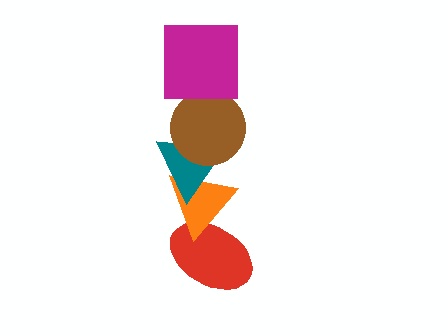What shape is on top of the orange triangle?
The teal triangle is on top of the orange triangle.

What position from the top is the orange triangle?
The orange triangle is 4th from the top.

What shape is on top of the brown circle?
The magenta square is on top of the brown circle.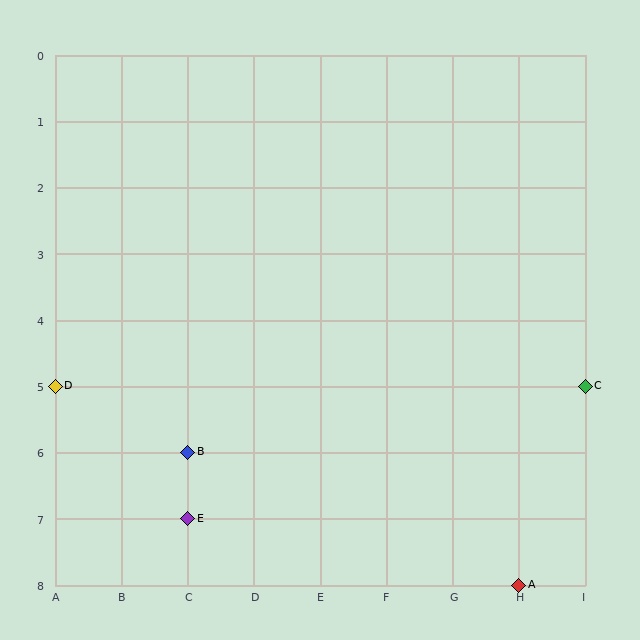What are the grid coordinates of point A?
Point A is at grid coordinates (H, 8).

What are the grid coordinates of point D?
Point D is at grid coordinates (A, 5).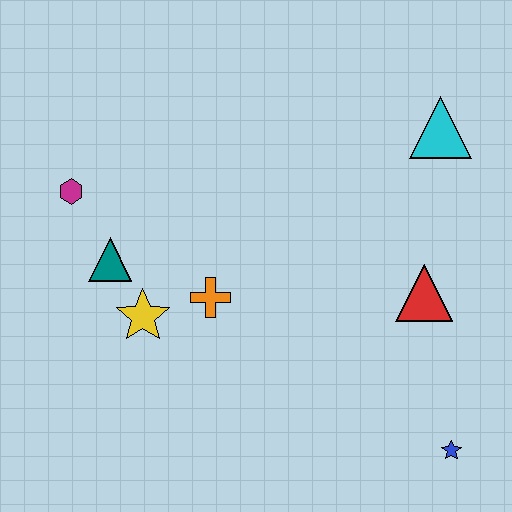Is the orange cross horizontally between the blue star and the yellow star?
Yes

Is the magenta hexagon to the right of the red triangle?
No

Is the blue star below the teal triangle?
Yes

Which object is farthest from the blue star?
The magenta hexagon is farthest from the blue star.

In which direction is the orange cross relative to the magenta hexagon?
The orange cross is to the right of the magenta hexagon.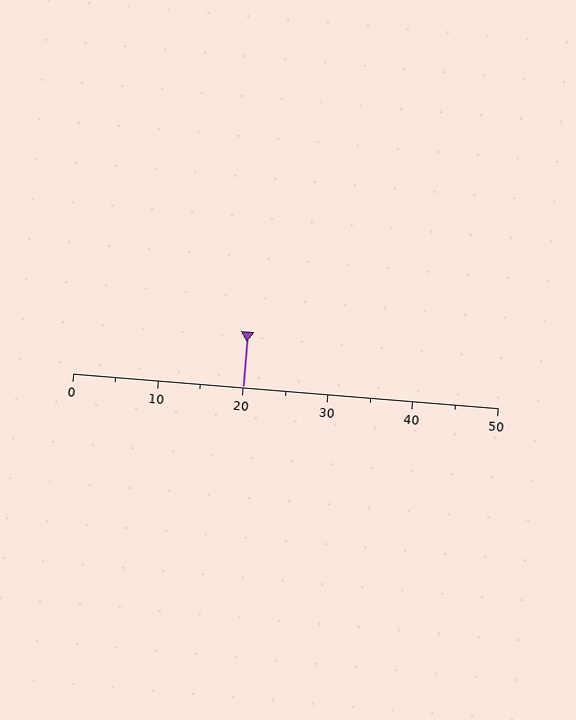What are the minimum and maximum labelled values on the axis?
The axis runs from 0 to 50.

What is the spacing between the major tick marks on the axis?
The major ticks are spaced 10 apart.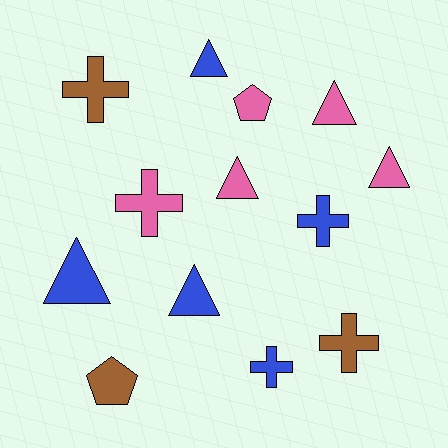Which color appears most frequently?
Pink, with 5 objects.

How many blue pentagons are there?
There are no blue pentagons.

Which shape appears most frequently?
Triangle, with 6 objects.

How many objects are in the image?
There are 13 objects.